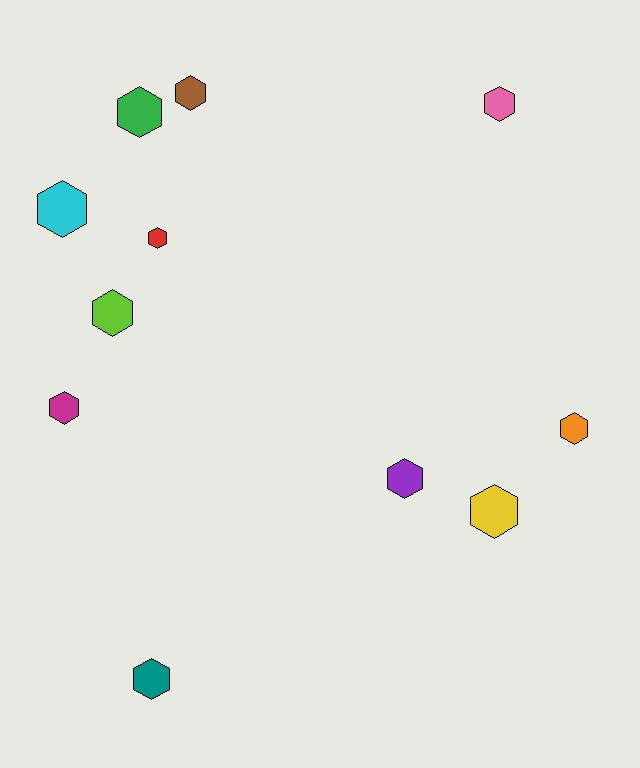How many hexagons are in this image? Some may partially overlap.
There are 11 hexagons.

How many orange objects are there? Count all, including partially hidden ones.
There is 1 orange object.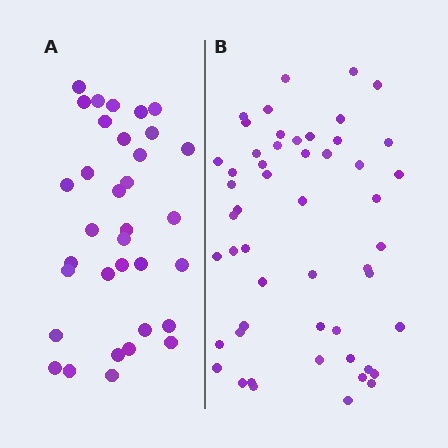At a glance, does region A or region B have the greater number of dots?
Region B (the right region) has more dots.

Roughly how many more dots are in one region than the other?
Region B has approximately 20 more dots than region A.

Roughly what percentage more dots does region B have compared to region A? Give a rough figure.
About 55% more.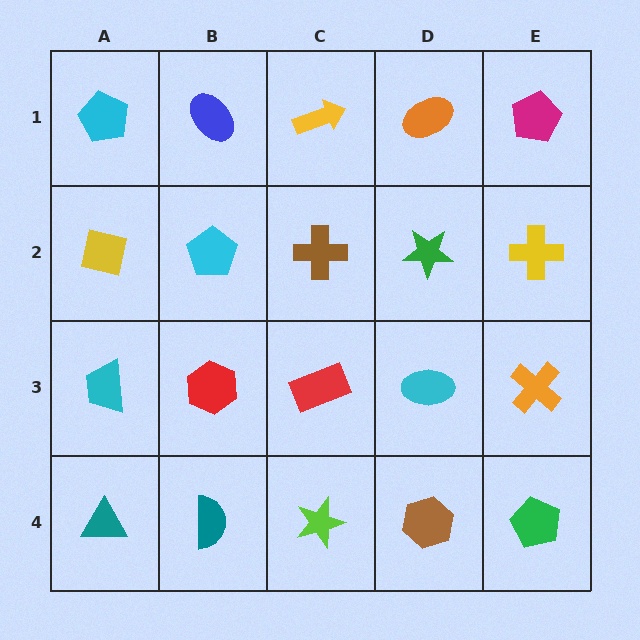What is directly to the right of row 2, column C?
A green star.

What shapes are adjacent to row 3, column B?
A cyan pentagon (row 2, column B), a teal semicircle (row 4, column B), a cyan trapezoid (row 3, column A), a red rectangle (row 3, column C).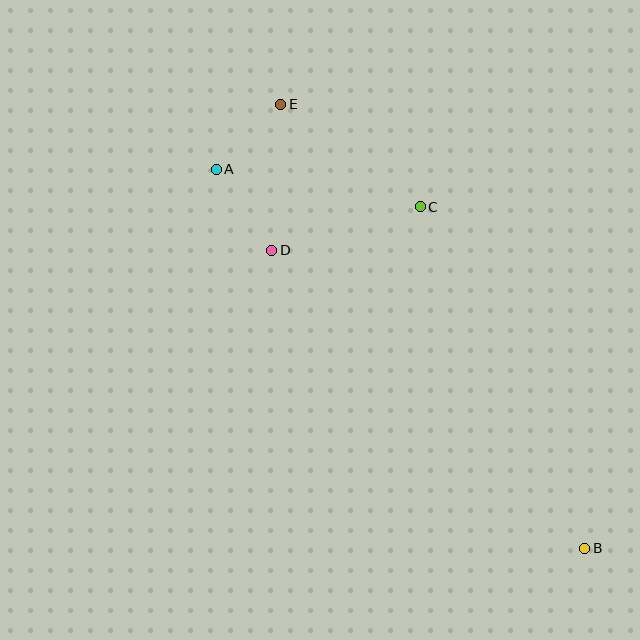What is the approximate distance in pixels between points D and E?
The distance between D and E is approximately 146 pixels.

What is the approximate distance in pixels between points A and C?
The distance between A and C is approximately 207 pixels.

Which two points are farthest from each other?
Points B and E are farthest from each other.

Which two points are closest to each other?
Points A and E are closest to each other.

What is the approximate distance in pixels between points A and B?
The distance between A and B is approximately 529 pixels.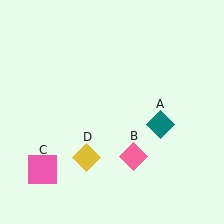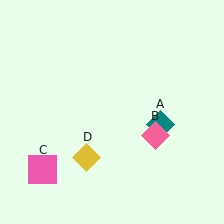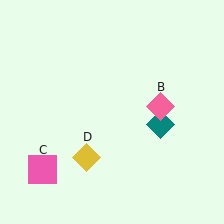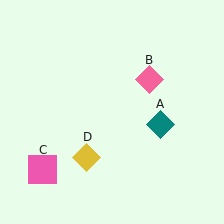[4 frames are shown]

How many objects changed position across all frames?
1 object changed position: pink diamond (object B).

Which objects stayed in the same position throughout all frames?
Teal diamond (object A) and pink square (object C) and yellow diamond (object D) remained stationary.